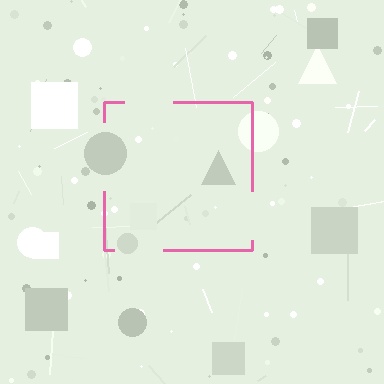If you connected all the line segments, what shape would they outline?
They would outline a square.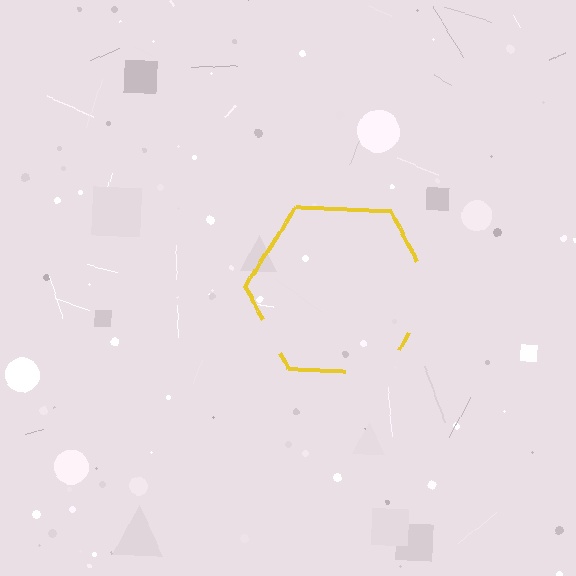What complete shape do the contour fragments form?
The contour fragments form a hexagon.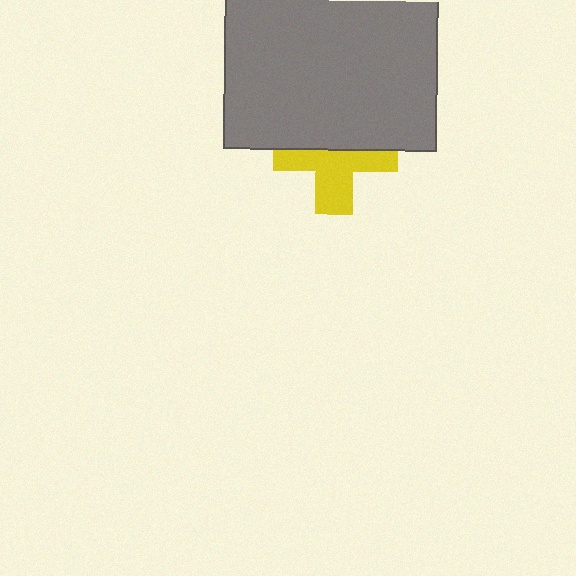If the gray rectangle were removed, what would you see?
You would see the complete yellow cross.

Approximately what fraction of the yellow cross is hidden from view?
Roughly 46% of the yellow cross is hidden behind the gray rectangle.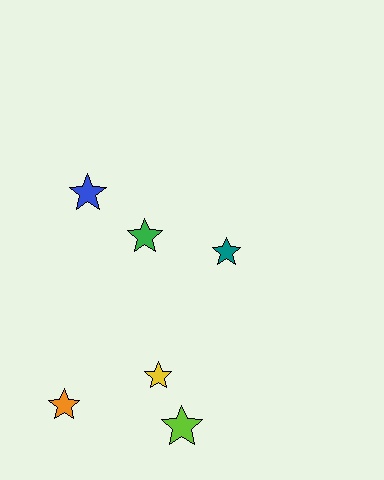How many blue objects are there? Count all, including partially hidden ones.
There is 1 blue object.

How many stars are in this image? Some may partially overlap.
There are 6 stars.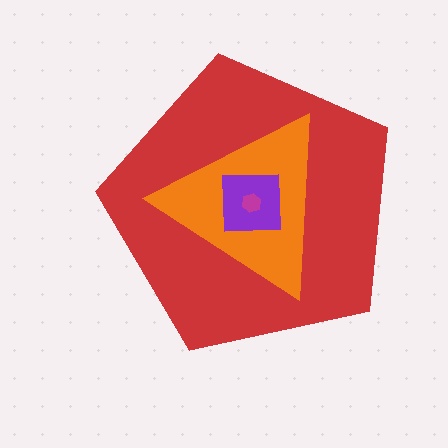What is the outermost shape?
The red pentagon.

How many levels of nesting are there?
4.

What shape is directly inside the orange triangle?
The purple square.